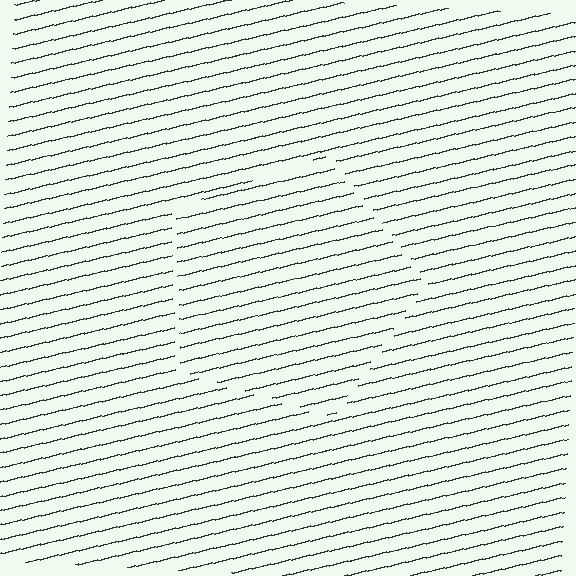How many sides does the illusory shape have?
5 sides — the line-ends trace a pentagon.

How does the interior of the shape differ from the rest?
The interior of the shape contains the same grating, shifted by half a period — the contour is defined by the phase discontinuity where line-ends from the inner and outer gratings abut.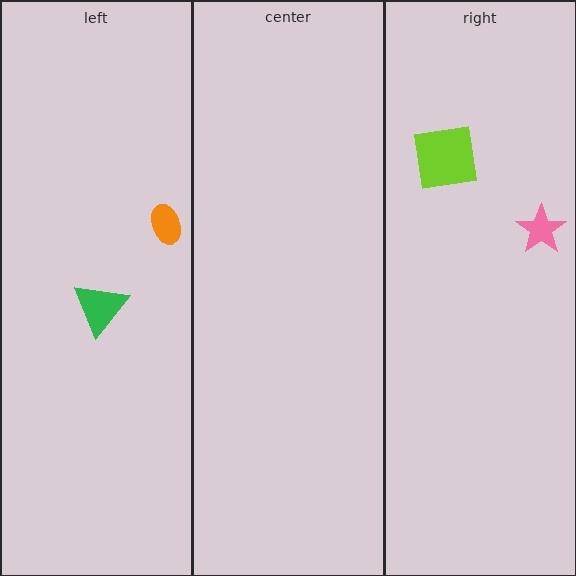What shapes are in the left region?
The green triangle, the orange ellipse.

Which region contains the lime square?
The right region.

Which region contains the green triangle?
The left region.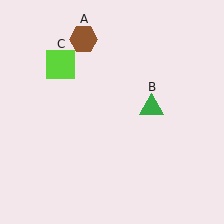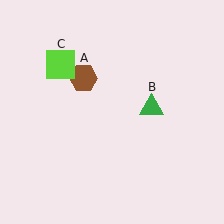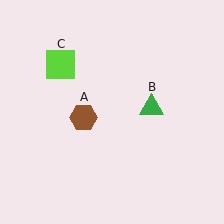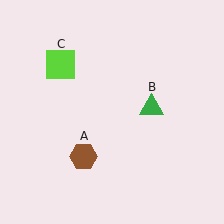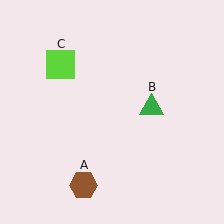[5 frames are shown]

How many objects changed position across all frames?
1 object changed position: brown hexagon (object A).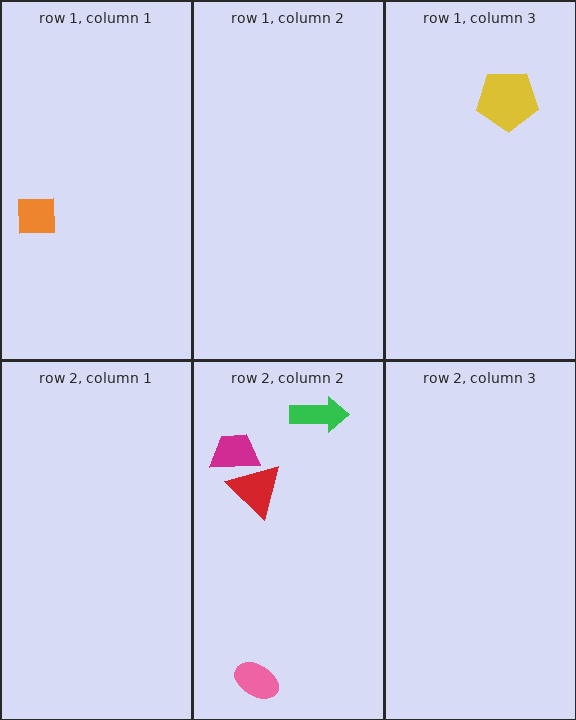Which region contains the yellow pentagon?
The row 1, column 3 region.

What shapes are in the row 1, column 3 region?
The yellow pentagon.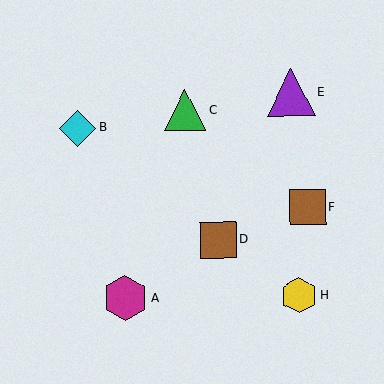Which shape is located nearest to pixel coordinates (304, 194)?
The brown square (labeled F) at (308, 207) is nearest to that location.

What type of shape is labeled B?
Shape B is a cyan diamond.